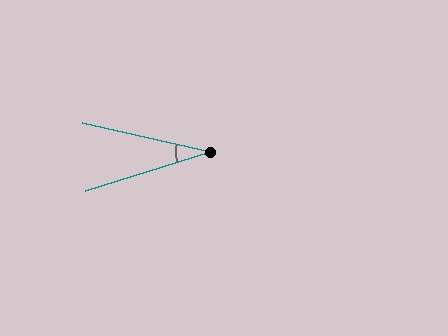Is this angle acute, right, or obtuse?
It is acute.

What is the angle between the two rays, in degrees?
Approximately 30 degrees.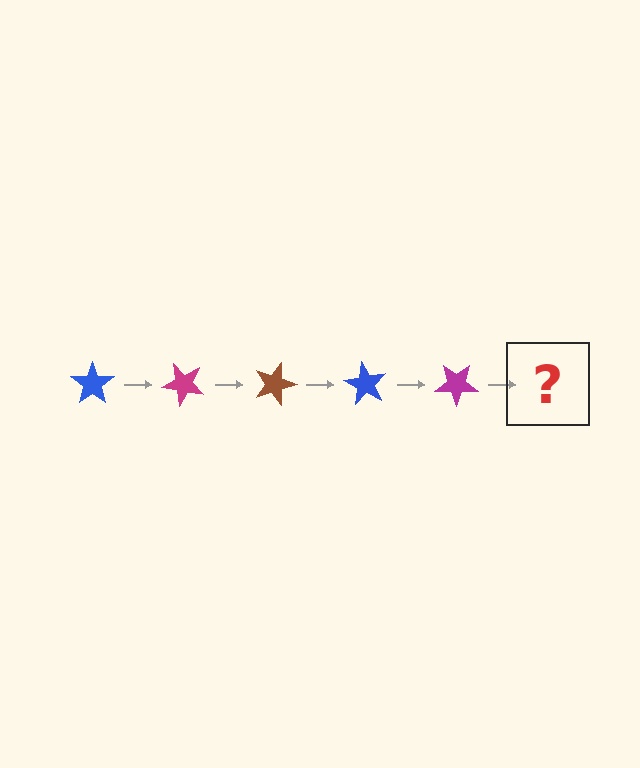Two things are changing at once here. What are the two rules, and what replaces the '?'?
The two rules are that it rotates 45 degrees each step and the color cycles through blue, magenta, and brown. The '?' should be a brown star, rotated 225 degrees from the start.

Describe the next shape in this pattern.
It should be a brown star, rotated 225 degrees from the start.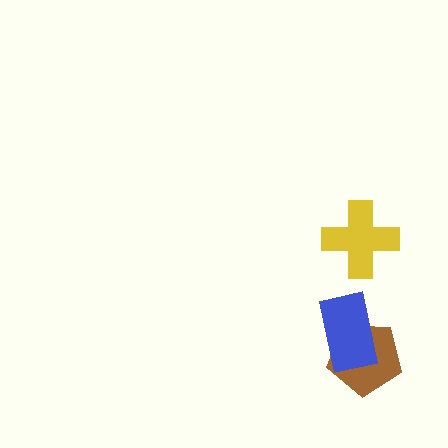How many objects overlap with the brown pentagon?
1 object overlaps with the brown pentagon.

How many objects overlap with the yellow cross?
0 objects overlap with the yellow cross.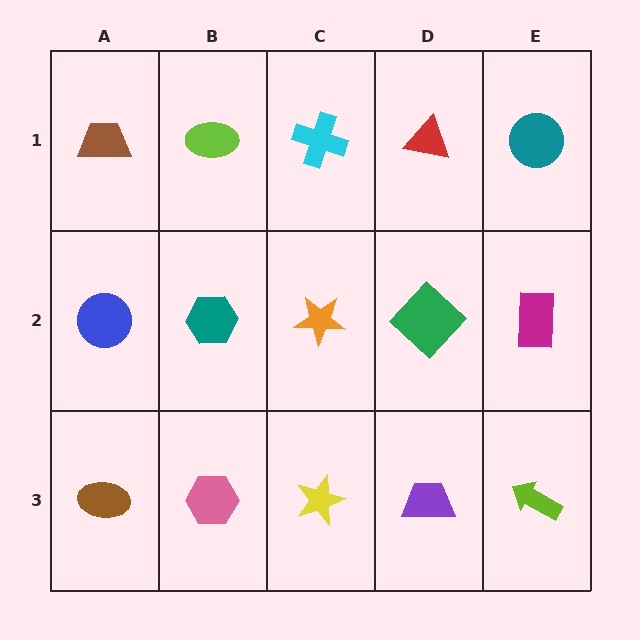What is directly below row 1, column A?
A blue circle.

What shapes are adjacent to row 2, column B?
A lime ellipse (row 1, column B), a pink hexagon (row 3, column B), a blue circle (row 2, column A), an orange star (row 2, column C).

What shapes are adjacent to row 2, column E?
A teal circle (row 1, column E), a lime arrow (row 3, column E), a green diamond (row 2, column D).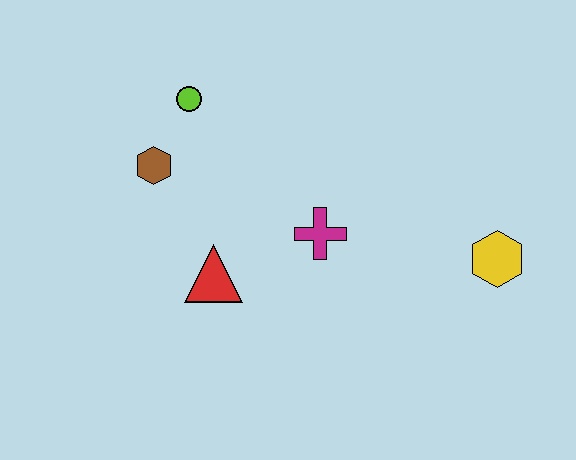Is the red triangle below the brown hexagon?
Yes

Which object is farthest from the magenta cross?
The lime circle is farthest from the magenta cross.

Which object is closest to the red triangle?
The magenta cross is closest to the red triangle.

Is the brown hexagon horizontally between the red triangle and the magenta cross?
No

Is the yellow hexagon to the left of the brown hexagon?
No